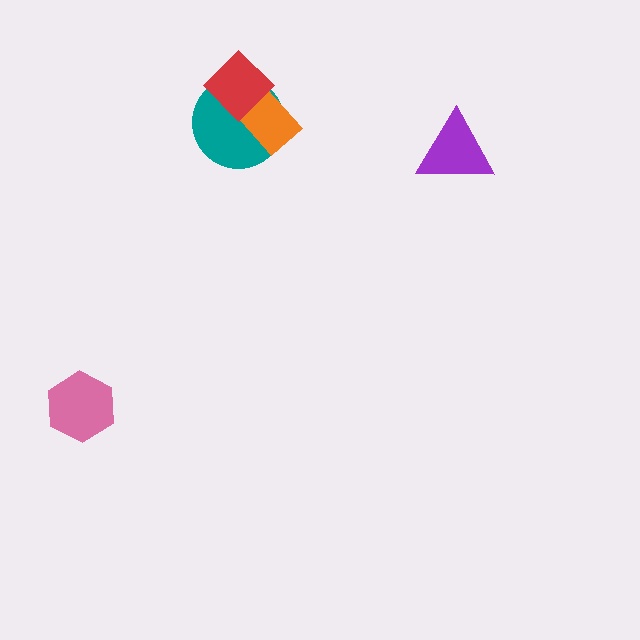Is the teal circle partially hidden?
Yes, it is partially covered by another shape.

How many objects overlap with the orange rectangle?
2 objects overlap with the orange rectangle.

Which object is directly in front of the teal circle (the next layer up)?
The orange rectangle is directly in front of the teal circle.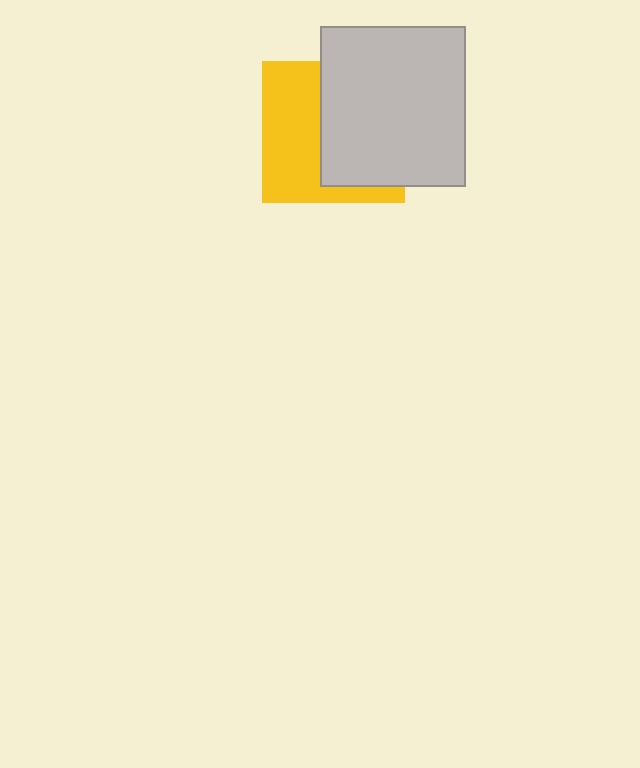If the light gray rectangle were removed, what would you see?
You would see the complete yellow square.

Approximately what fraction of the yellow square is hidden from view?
Roughly 53% of the yellow square is hidden behind the light gray rectangle.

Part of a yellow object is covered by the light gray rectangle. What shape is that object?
It is a square.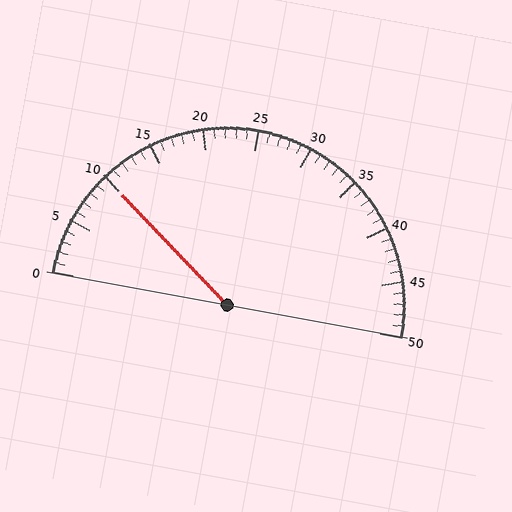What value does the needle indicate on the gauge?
The needle indicates approximately 10.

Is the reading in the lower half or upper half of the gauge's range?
The reading is in the lower half of the range (0 to 50).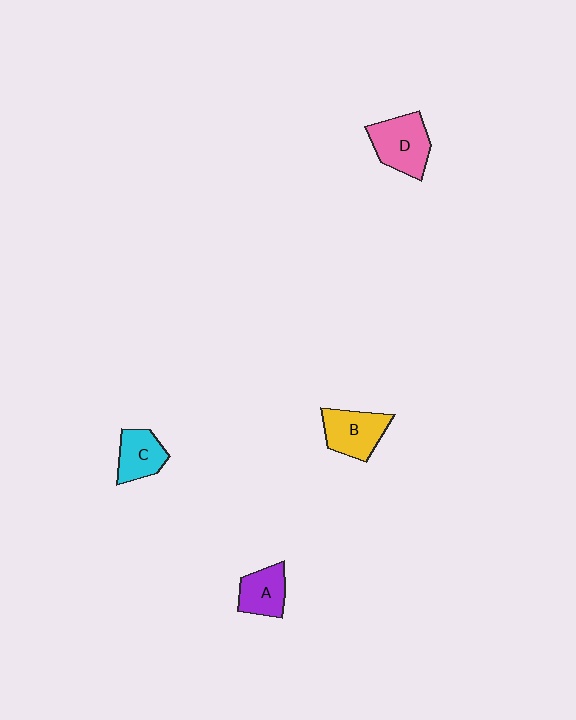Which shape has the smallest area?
Shape A (purple).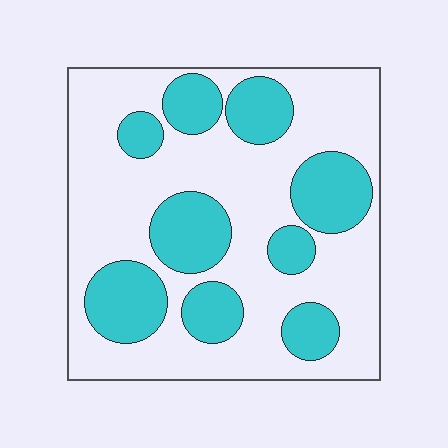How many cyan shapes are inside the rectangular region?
9.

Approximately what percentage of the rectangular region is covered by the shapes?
Approximately 35%.